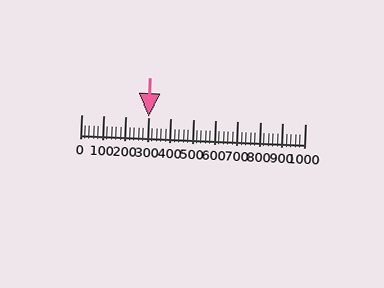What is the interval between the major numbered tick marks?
The major tick marks are spaced 100 units apart.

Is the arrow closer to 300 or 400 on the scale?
The arrow is closer to 300.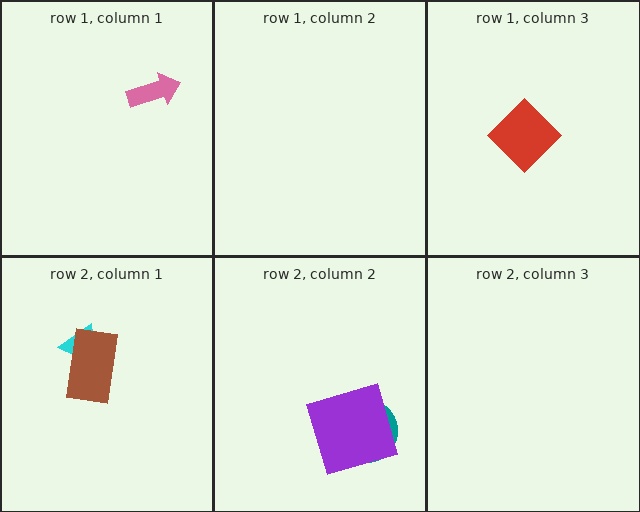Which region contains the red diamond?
The row 1, column 3 region.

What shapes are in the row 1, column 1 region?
The pink arrow.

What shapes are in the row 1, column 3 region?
The red diamond.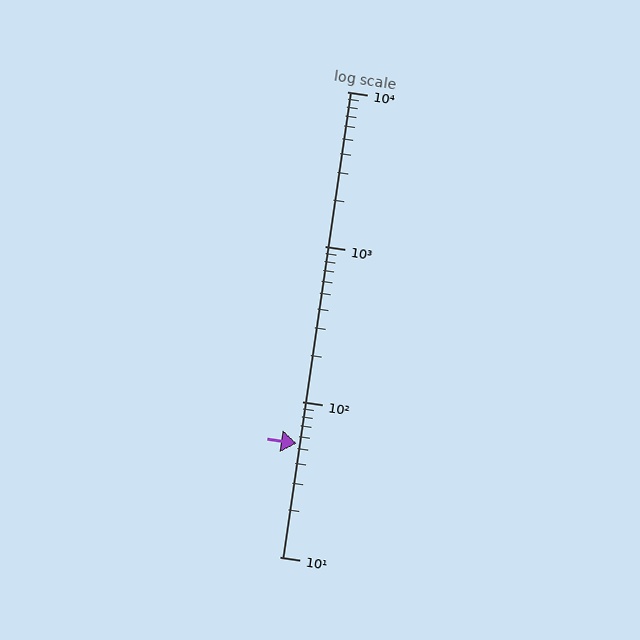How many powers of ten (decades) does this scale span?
The scale spans 3 decades, from 10 to 10000.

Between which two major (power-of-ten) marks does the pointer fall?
The pointer is between 10 and 100.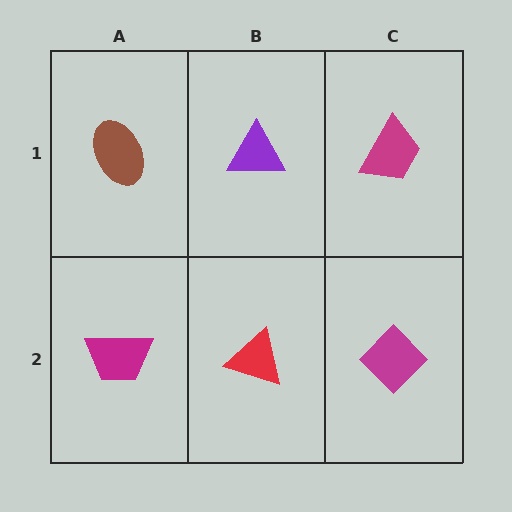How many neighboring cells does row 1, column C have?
2.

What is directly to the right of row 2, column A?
A red triangle.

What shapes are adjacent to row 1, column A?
A magenta trapezoid (row 2, column A), a purple triangle (row 1, column B).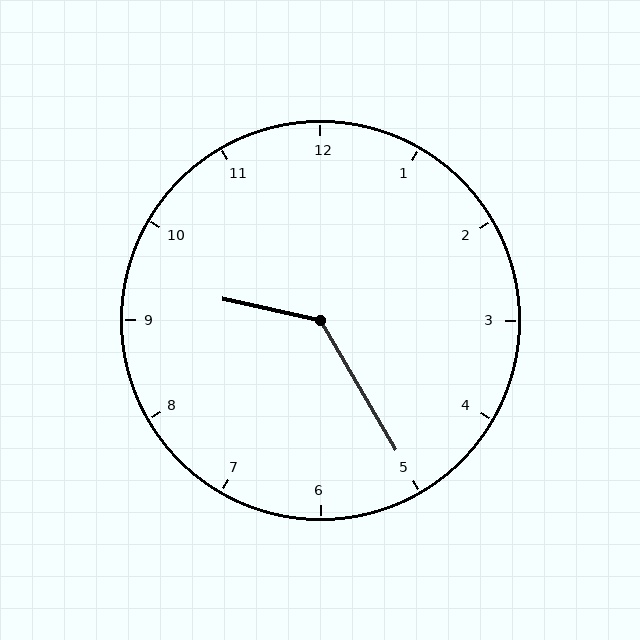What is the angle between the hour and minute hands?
Approximately 132 degrees.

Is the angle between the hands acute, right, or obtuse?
It is obtuse.